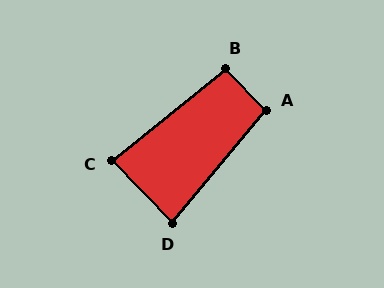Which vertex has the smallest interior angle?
D, at approximately 83 degrees.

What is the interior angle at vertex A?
Approximately 95 degrees (obtuse).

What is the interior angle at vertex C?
Approximately 85 degrees (acute).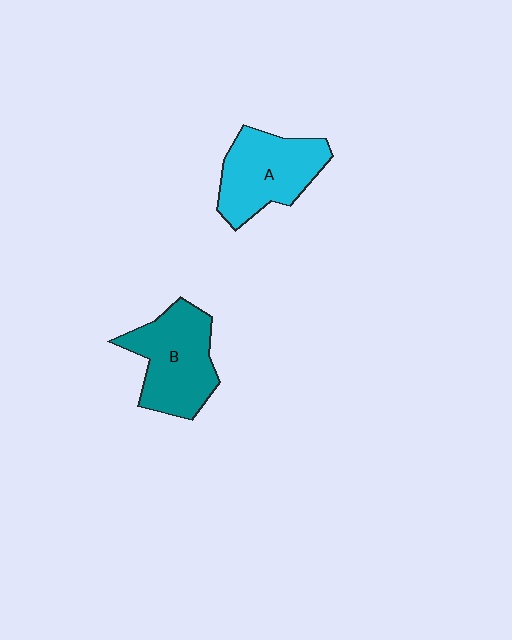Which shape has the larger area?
Shape B (teal).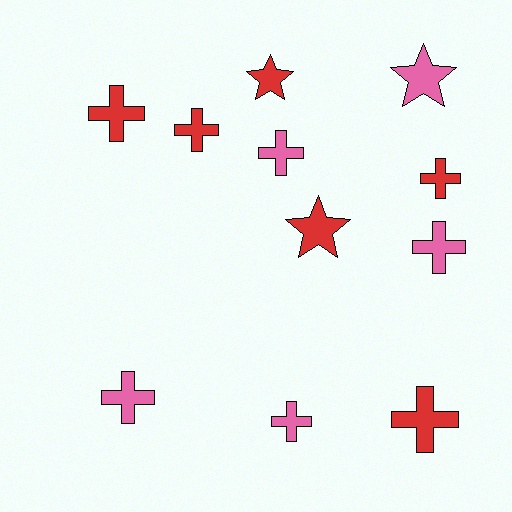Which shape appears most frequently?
Cross, with 8 objects.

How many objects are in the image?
There are 11 objects.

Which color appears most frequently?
Red, with 6 objects.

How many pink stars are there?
There is 1 pink star.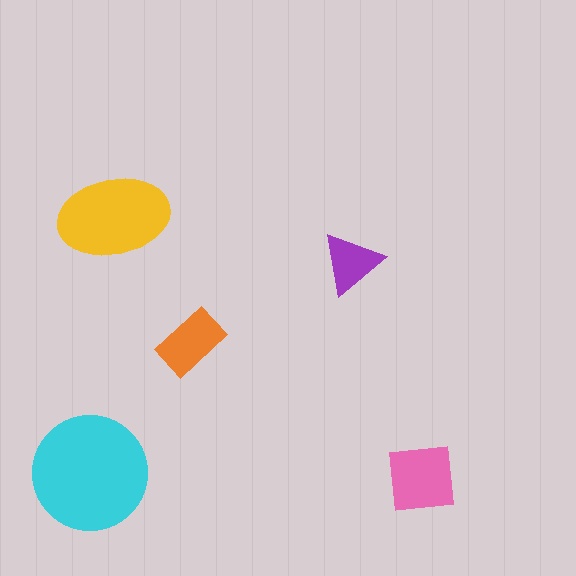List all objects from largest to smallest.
The cyan circle, the yellow ellipse, the pink square, the orange rectangle, the purple triangle.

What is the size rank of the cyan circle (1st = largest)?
1st.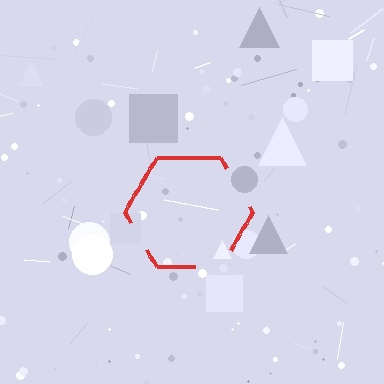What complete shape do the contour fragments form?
The contour fragments form a hexagon.